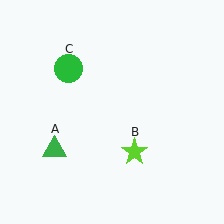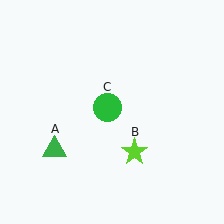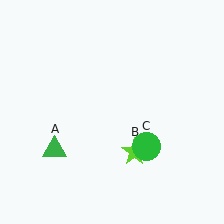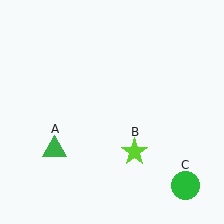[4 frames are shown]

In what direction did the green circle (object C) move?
The green circle (object C) moved down and to the right.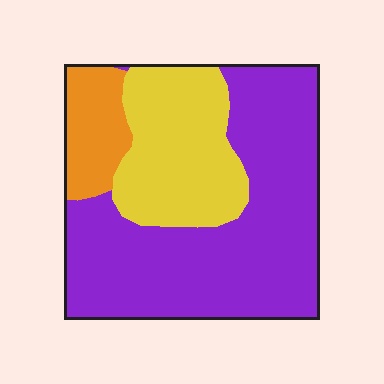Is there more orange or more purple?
Purple.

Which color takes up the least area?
Orange, at roughly 10%.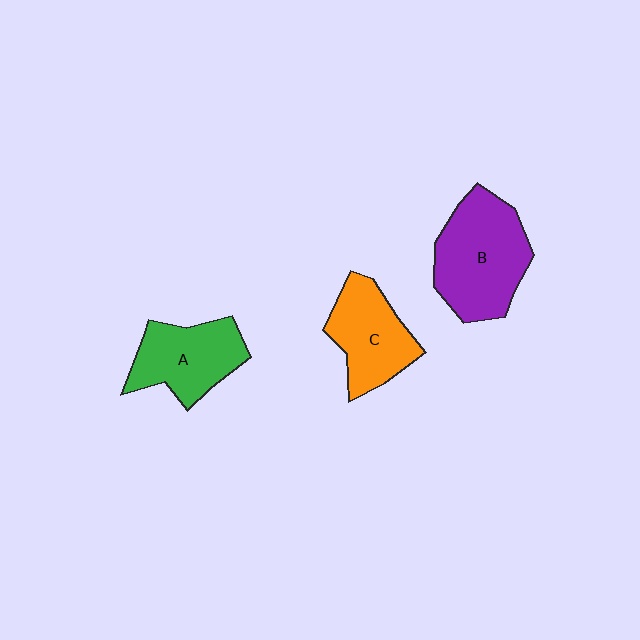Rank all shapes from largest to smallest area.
From largest to smallest: B (purple), A (green), C (orange).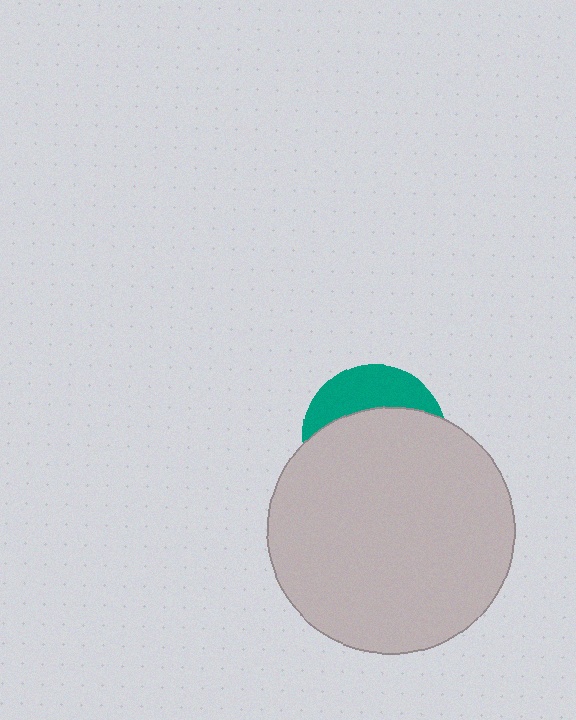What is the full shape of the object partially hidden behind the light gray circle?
The partially hidden object is a teal circle.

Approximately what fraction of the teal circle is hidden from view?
Roughly 68% of the teal circle is hidden behind the light gray circle.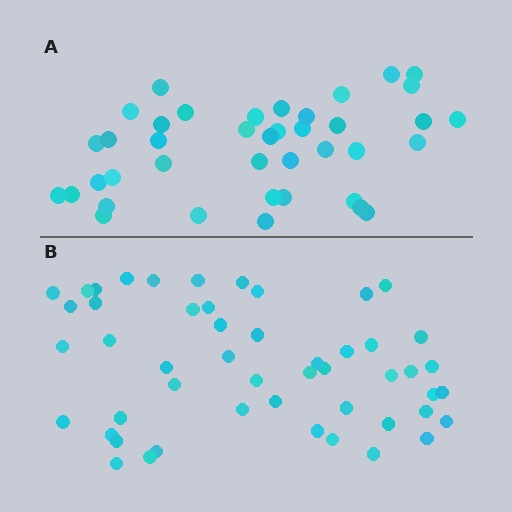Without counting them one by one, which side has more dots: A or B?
Region B (the bottom region) has more dots.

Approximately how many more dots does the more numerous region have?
Region B has roughly 10 or so more dots than region A.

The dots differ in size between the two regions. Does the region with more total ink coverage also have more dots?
No. Region A has more total ink coverage because its dots are larger, but region B actually contains more individual dots. Total area can be misleading — the number of items is what matters here.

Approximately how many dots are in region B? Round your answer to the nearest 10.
About 50 dots.